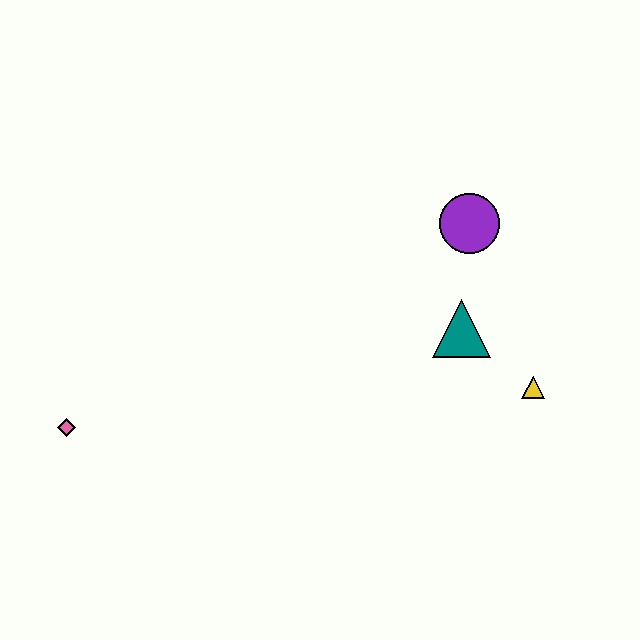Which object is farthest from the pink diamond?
The yellow triangle is farthest from the pink diamond.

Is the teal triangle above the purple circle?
No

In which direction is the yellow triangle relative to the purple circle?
The yellow triangle is below the purple circle.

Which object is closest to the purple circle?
The teal triangle is closest to the purple circle.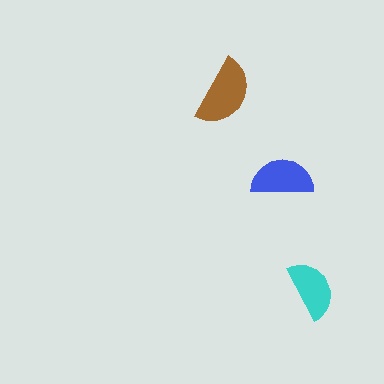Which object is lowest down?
The cyan semicircle is bottommost.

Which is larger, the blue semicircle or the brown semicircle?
The brown one.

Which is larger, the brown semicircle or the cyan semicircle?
The brown one.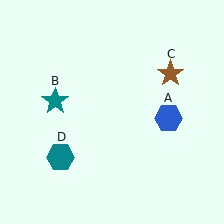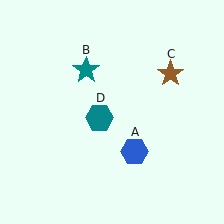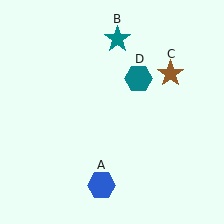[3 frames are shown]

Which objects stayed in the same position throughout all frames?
Brown star (object C) remained stationary.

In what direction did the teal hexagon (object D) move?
The teal hexagon (object D) moved up and to the right.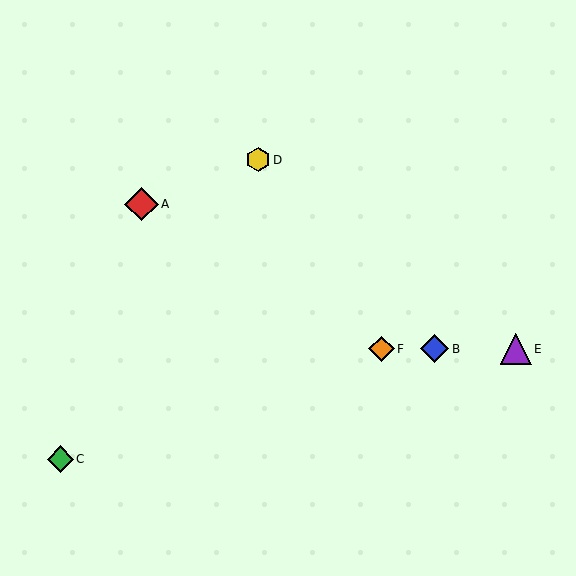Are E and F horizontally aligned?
Yes, both are at y≈349.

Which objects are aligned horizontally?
Objects B, E, F are aligned horizontally.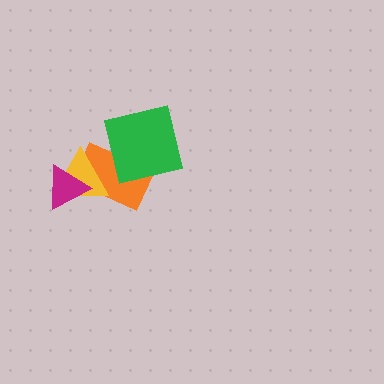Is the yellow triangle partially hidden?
Yes, it is partially covered by another shape.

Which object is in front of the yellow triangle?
The magenta triangle is in front of the yellow triangle.